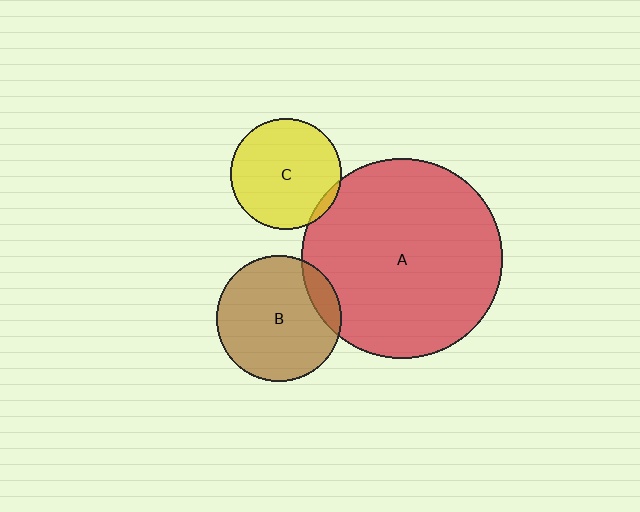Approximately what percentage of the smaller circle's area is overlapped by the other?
Approximately 5%.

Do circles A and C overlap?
Yes.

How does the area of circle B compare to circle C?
Approximately 1.3 times.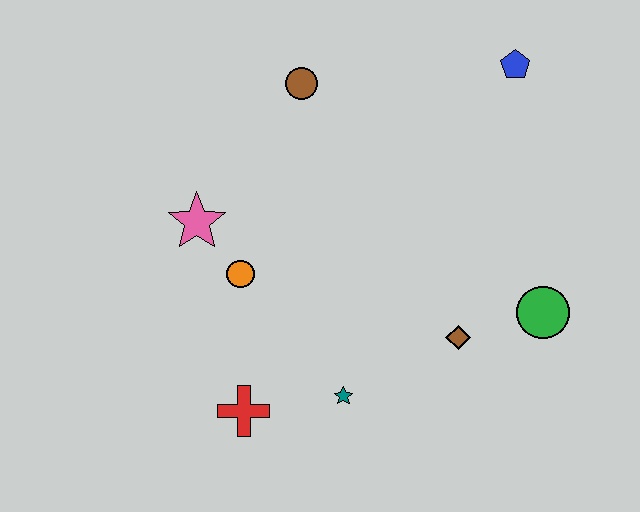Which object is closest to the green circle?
The brown diamond is closest to the green circle.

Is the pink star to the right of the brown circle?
No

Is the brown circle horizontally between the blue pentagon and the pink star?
Yes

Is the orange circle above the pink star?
No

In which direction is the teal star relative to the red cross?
The teal star is to the right of the red cross.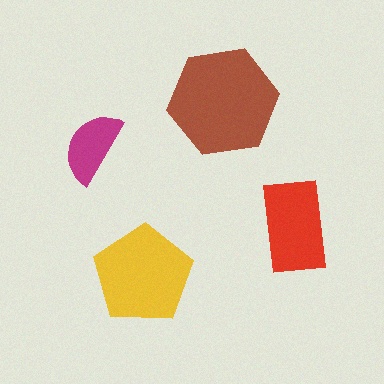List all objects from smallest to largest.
The magenta semicircle, the red rectangle, the yellow pentagon, the brown hexagon.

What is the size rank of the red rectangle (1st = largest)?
3rd.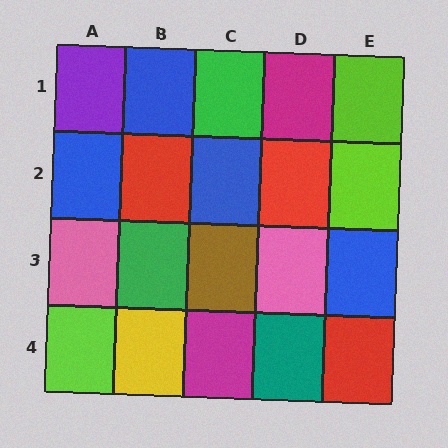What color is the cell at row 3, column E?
Blue.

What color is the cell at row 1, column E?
Lime.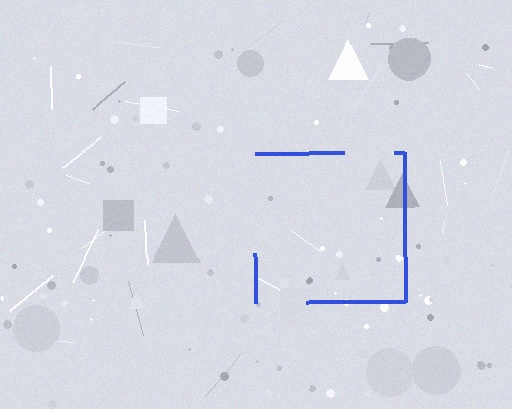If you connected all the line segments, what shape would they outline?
They would outline a square.